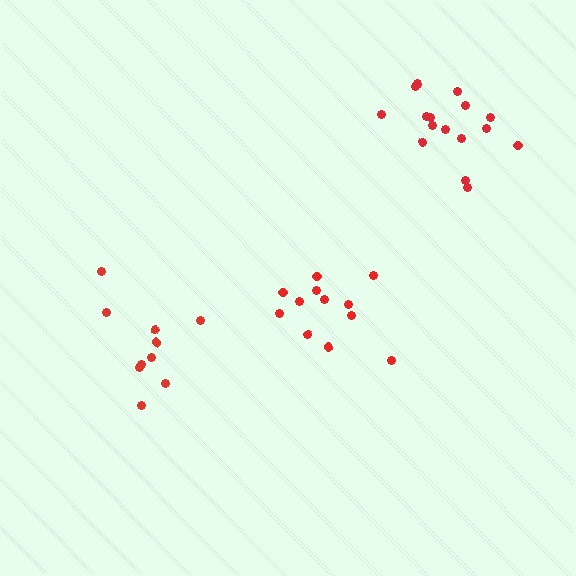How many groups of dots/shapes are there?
There are 3 groups.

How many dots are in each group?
Group 1: 10 dots, Group 2: 16 dots, Group 3: 12 dots (38 total).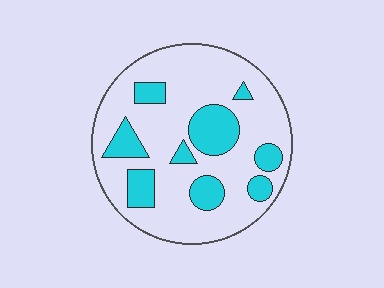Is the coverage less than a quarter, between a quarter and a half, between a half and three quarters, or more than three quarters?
Less than a quarter.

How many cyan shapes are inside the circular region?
9.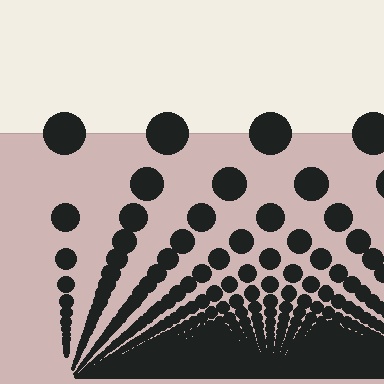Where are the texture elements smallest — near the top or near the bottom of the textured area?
Near the bottom.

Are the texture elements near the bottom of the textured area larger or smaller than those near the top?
Smaller. The gradient is inverted — elements near the bottom are smaller and denser.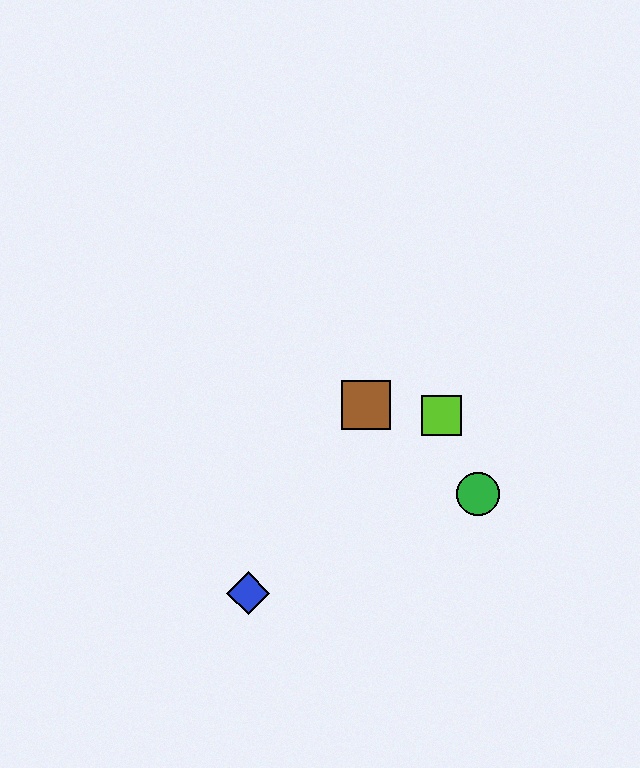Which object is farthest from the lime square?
The blue diamond is farthest from the lime square.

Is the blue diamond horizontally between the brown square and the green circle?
No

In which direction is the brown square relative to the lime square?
The brown square is to the left of the lime square.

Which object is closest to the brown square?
The lime square is closest to the brown square.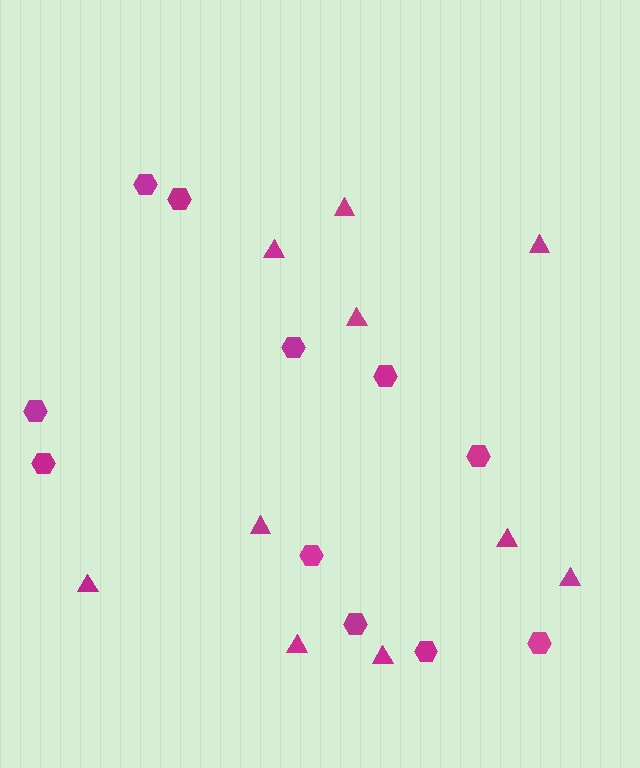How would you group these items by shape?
There are 2 groups: one group of triangles (10) and one group of hexagons (11).